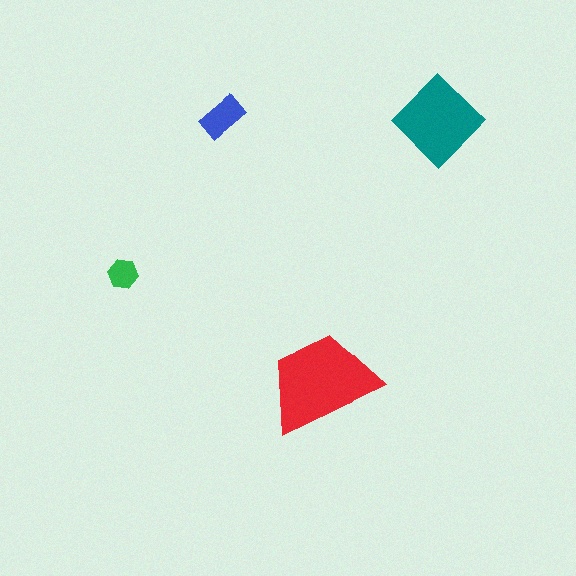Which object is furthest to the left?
The green hexagon is leftmost.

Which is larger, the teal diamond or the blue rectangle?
The teal diamond.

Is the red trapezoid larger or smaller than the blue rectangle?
Larger.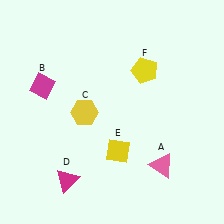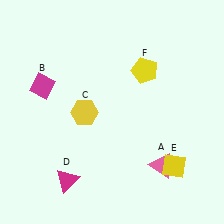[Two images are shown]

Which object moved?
The yellow diamond (E) moved right.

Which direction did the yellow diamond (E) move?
The yellow diamond (E) moved right.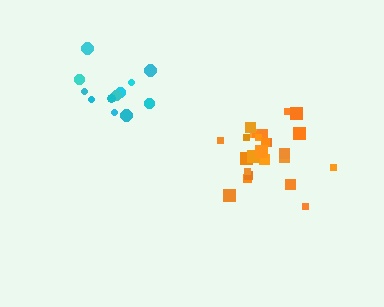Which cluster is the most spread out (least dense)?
Cyan.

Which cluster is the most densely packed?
Orange.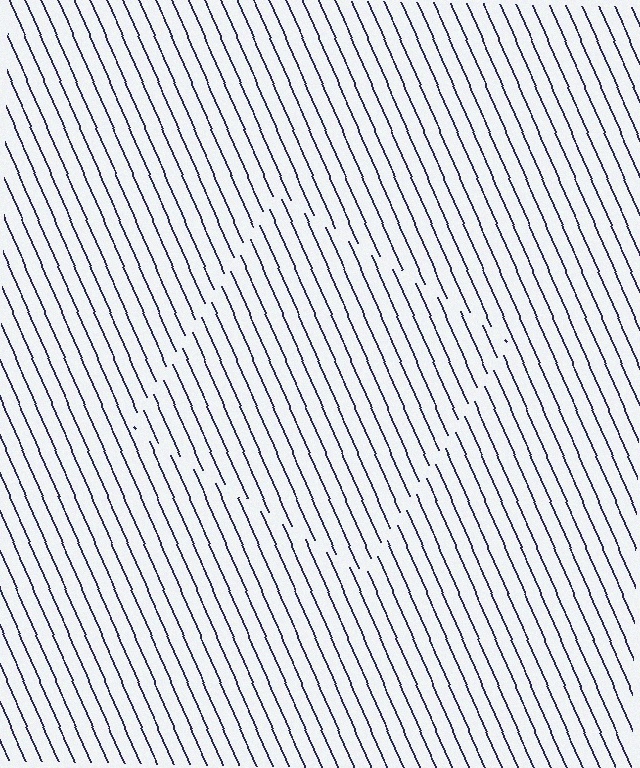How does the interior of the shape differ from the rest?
The interior of the shape contains the same grating, shifted by half a period — the contour is defined by the phase discontinuity where line-ends from the inner and outer gratings abut.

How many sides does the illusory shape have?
4 sides — the line-ends trace a square.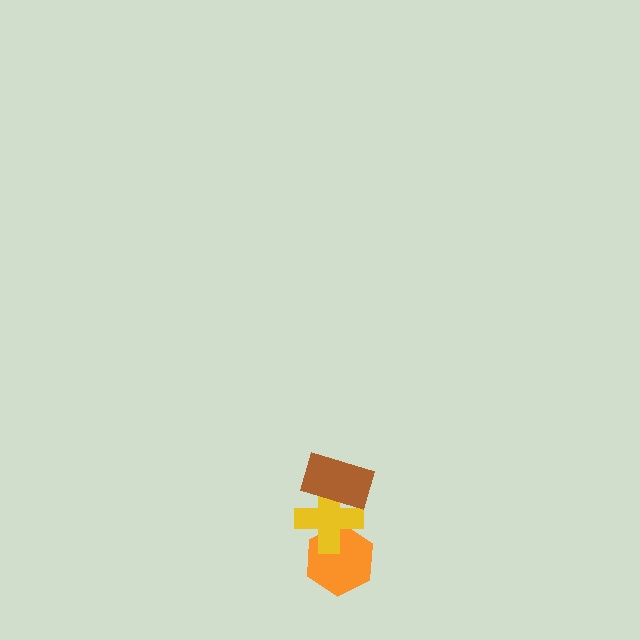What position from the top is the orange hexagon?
The orange hexagon is 3rd from the top.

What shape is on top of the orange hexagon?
The yellow cross is on top of the orange hexagon.